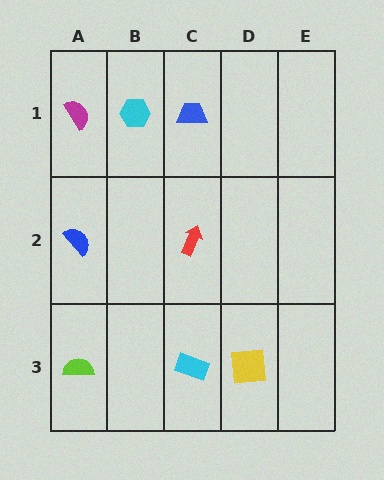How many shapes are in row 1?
3 shapes.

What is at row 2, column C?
A red arrow.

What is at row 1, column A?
A magenta semicircle.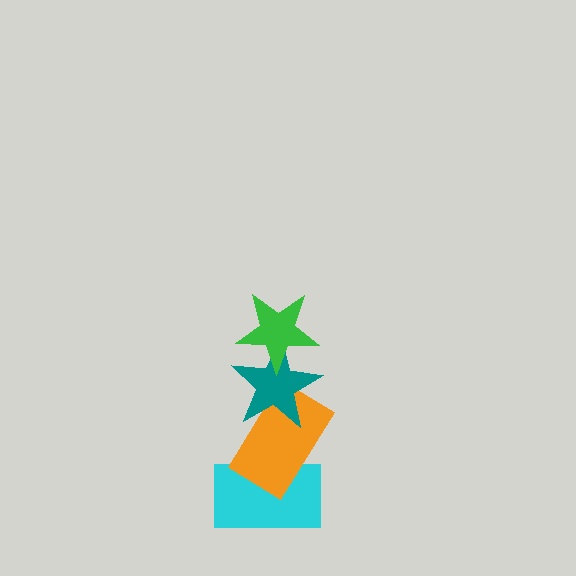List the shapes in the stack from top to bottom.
From top to bottom: the green star, the teal star, the orange rectangle, the cyan rectangle.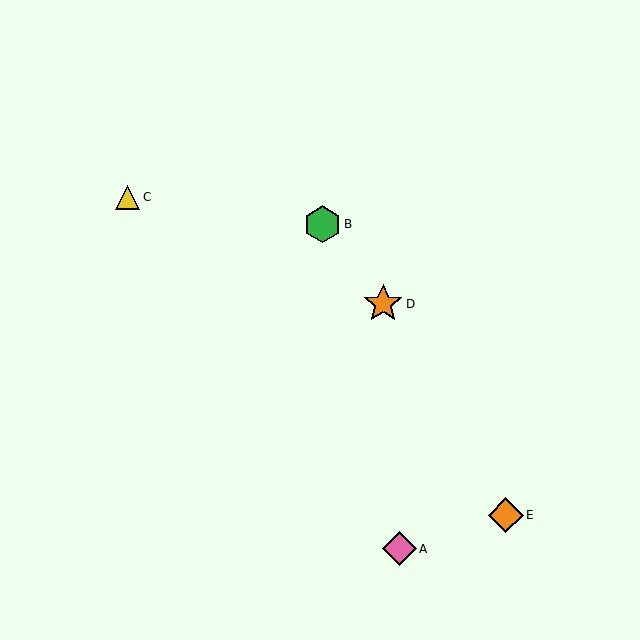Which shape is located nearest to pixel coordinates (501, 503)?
The orange diamond (labeled E) at (506, 515) is nearest to that location.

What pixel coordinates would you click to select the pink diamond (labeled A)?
Click at (399, 549) to select the pink diamond A.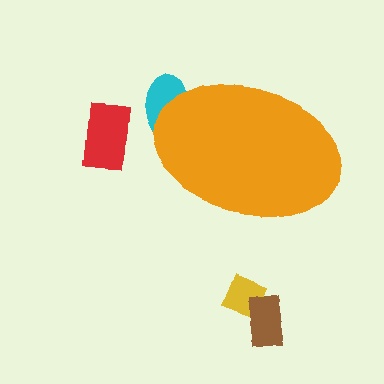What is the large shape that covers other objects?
An orange ellipse.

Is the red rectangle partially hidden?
No, the red rectangle is fully visible.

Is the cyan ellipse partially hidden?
Yes, the cyan ellipse is partially hidden behind the orange ellipse.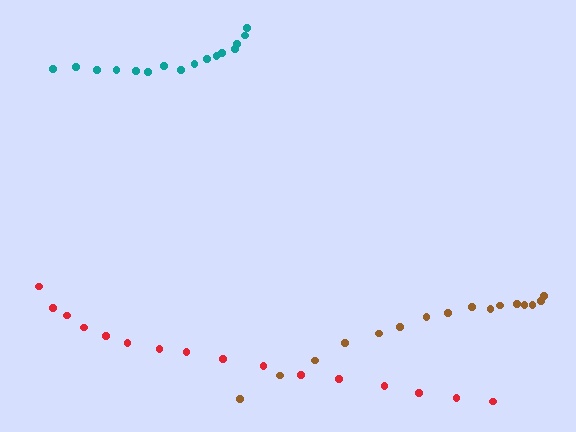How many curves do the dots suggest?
There are 3 distinct paths.